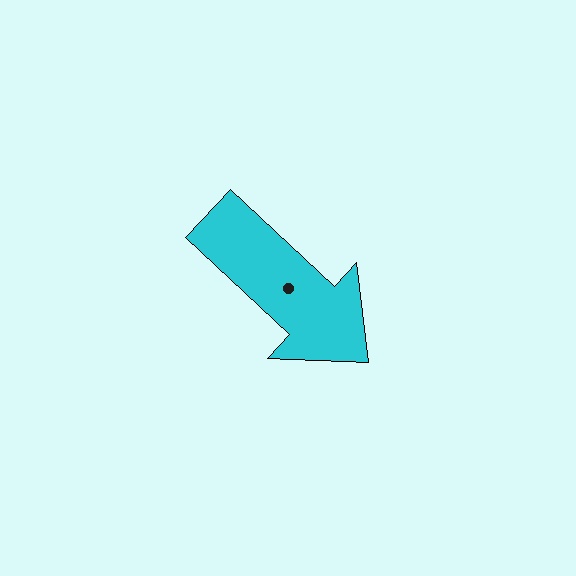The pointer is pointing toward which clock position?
Roughly 4 o'clock.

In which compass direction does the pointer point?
Southeast.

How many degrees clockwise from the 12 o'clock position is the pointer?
Approximately 133 degrees.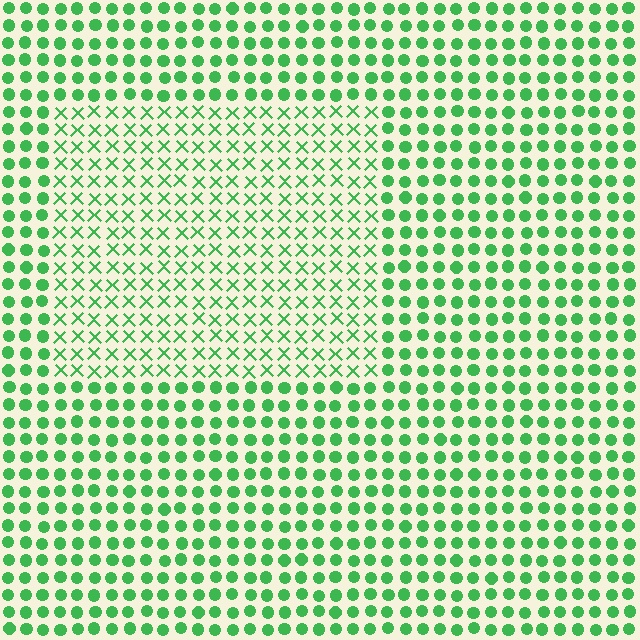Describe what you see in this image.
The image is filled with small green elements arranged in a uniform grid. A rectangle-shaped region contains X marks, while the surrounding area contains circles. The boundary is defined purely by the change in element shape.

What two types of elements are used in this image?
The image uses X marks inside the rectangle region and circles outside it.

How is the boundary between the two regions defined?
The boundary is defined by a change in element shape: X marks inside vs. circles outside. All elements share the same color and spacing.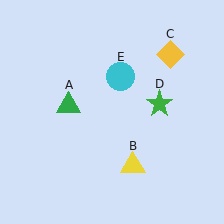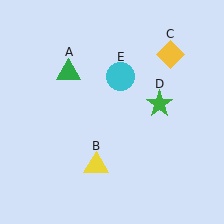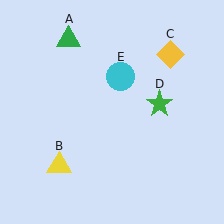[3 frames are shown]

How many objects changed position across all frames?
2 objects changed position: green triangle (object A), yellow triangle (object B).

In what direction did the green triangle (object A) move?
The green triangle (object A) moved up.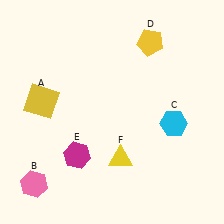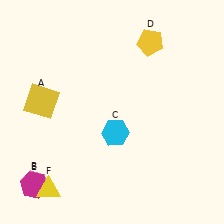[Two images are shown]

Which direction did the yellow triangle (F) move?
The yellow triangle (F) moved left.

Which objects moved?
The objects that moved are: the cyan hexagon (C), the magenta hexagon (E), the yellow triangle (F).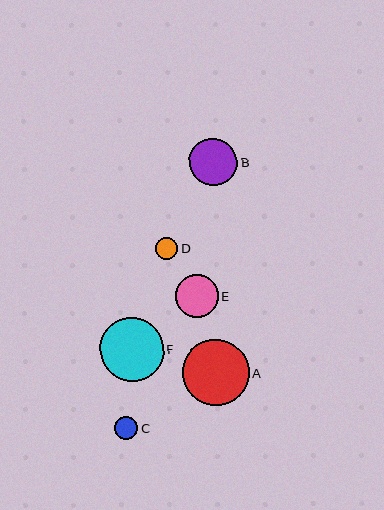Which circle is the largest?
Circle A is the largest with a size of approximately 67 pixels.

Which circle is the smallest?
Circle C is the smallest with a size of approximately 23 pixels.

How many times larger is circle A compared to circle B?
Circle A is approximately 1.4 times the size of circle B.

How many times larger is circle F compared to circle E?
Circle F is approximately 1.5 times the size of circle E.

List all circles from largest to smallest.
From largest to smallest: A, F, B, E, D, C.